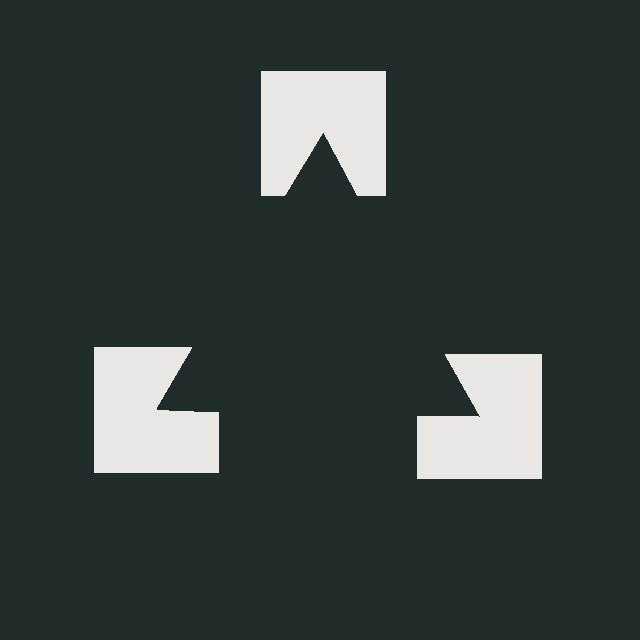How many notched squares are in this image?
There are 3 — one at each vertex of the illusory triangle.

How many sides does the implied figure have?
3 sides.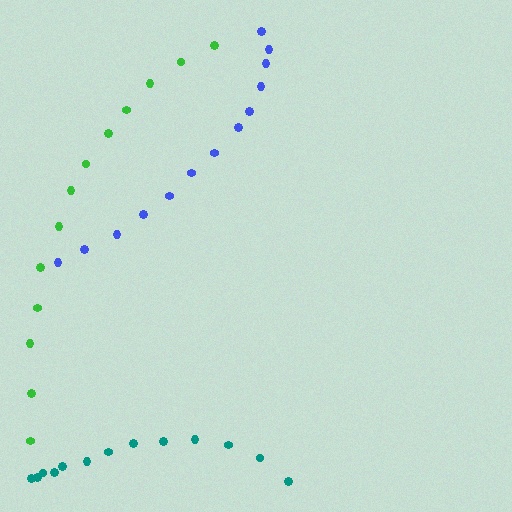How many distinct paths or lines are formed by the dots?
There are 3 distinct paths.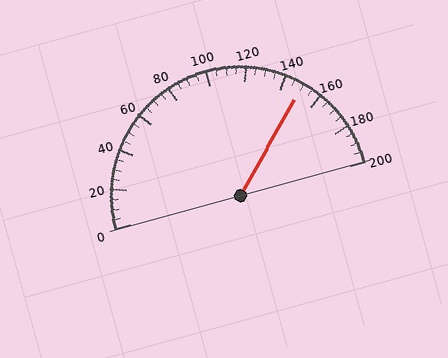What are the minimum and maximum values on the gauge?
The gauge ranges from 0 to 200.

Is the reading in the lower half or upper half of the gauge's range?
The reading is in the upper half of the range (0 to 200).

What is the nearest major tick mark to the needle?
The nearest major tick mark is 160.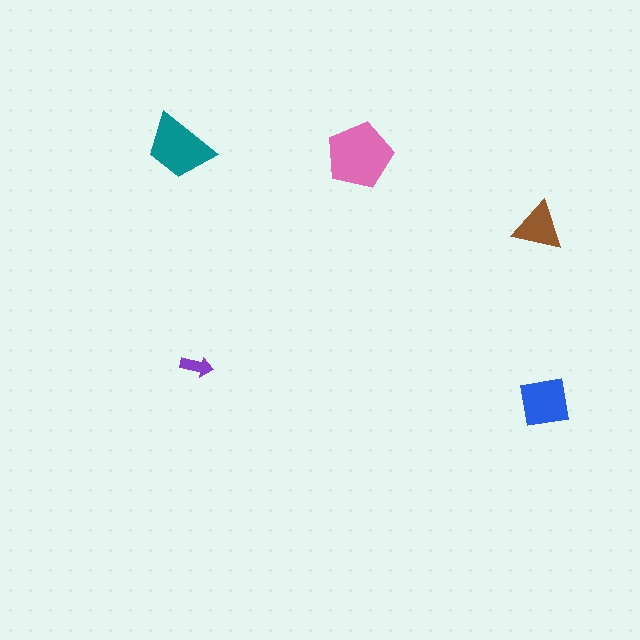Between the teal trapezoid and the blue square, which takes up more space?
The teal trapezoid.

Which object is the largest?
The pink pentagon.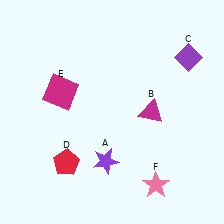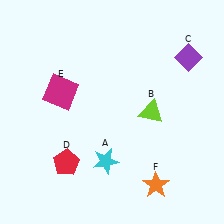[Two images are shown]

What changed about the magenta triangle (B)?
In Image 1, B is magenta. In Image 2, it changed to lime.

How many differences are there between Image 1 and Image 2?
There are 3 differences between the two images.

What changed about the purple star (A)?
In Image 1, A is purple. In Image 2, it changed to cyan.